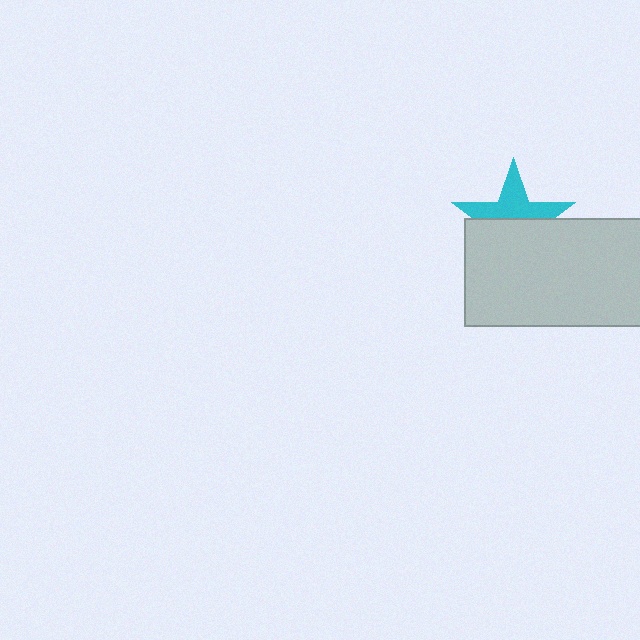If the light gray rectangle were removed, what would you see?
You would see the complete cyan star.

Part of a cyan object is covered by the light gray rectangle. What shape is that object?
It is a star.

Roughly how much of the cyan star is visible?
About half of it is visible (roughly 47%).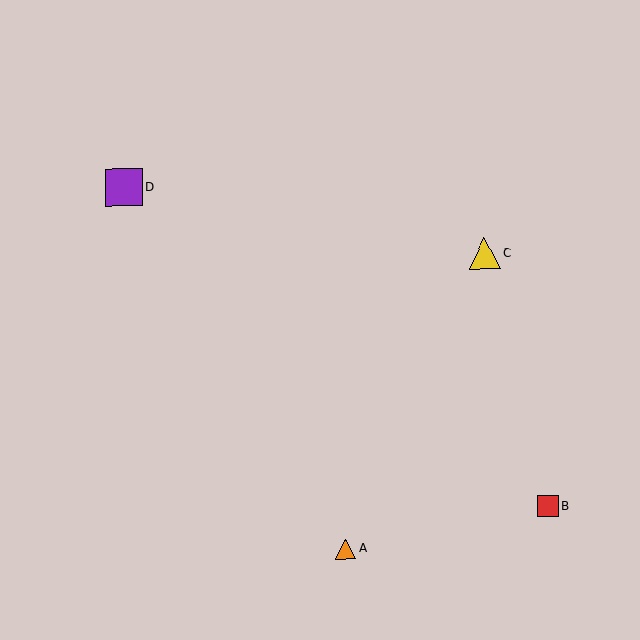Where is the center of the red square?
The center of the red square is at (548, 506).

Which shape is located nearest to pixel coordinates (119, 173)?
The purple square (labeled D) at (124, 187) is nearest to that location.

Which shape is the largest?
The purple square (labeled D) is the largest.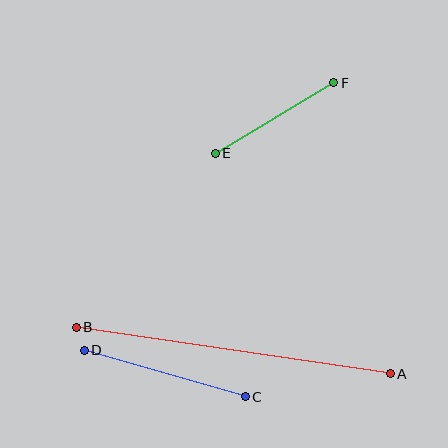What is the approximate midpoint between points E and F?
The midpoint is at approximately (274, 118) pixels.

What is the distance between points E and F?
The distance is approximately 138 pixels.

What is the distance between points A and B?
The distance is approximately 317 pixels.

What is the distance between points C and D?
The distance is approximately 168 pixels.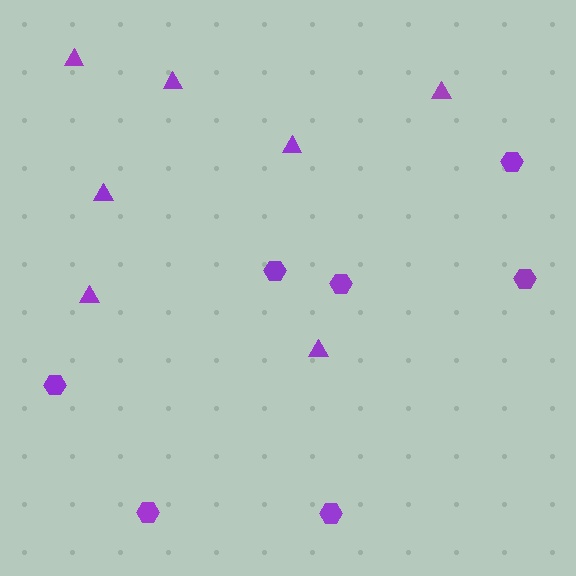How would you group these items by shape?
There are 2 groups: one group of triangles (7) and one group of hexagons (7).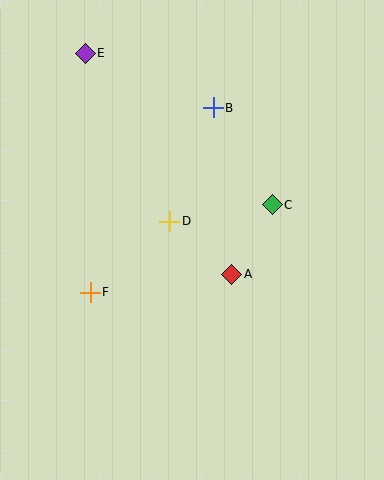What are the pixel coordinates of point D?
Point D is at (170, 221).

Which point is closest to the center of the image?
Point D at (170, 221) is closest to the center.